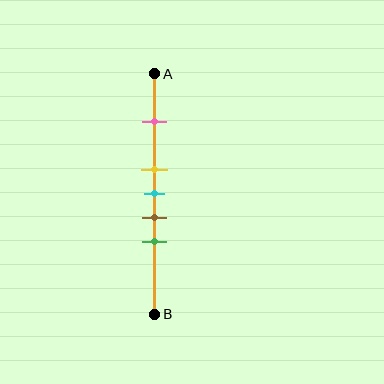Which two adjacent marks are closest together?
The yellow and cyan marks are the closest adjacent pair.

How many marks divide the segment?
There are 5 marks dividing the segment.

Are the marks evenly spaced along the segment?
No, the marks are not evenly spaced.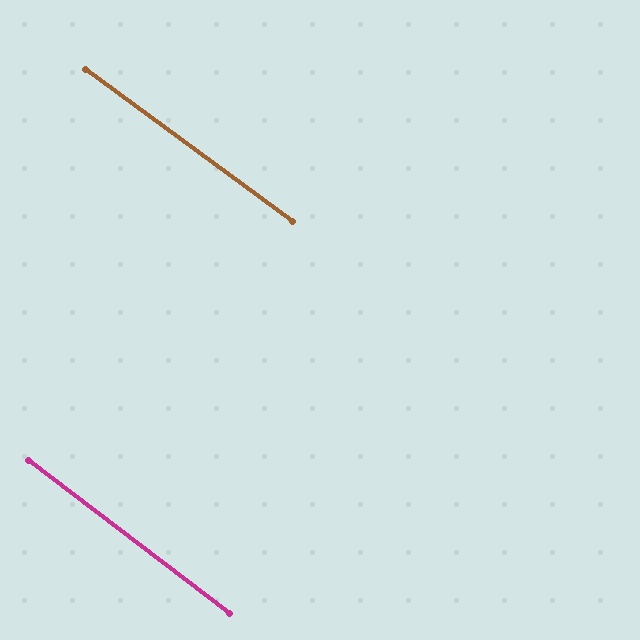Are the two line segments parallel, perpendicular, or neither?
Parallel — their directions differ by only 1.1°.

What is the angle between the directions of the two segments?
Approximately 1 degree.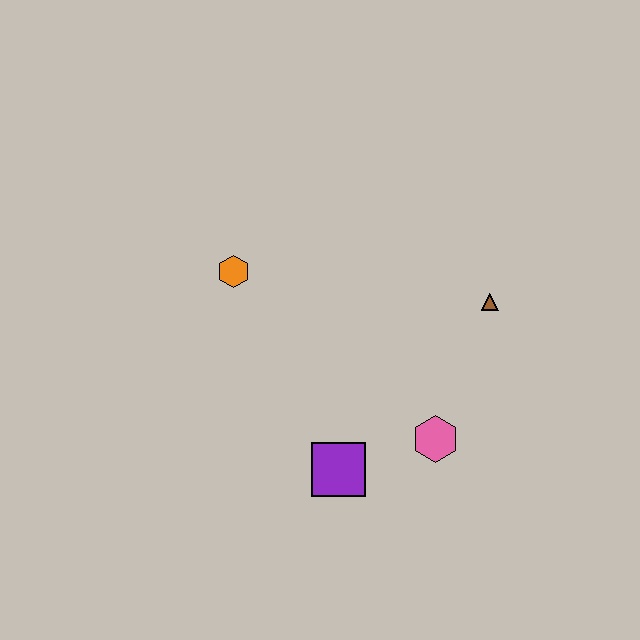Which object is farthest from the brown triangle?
The orange hexagon is farthest from the brown triangle.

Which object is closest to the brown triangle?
The pink hexagon is closest to the brown triangle.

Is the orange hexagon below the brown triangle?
No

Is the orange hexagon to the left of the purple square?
Yes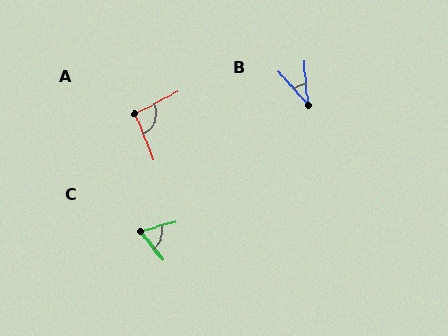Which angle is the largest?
A, at approximately 96 degrees.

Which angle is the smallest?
B, at approximately 36 degrees.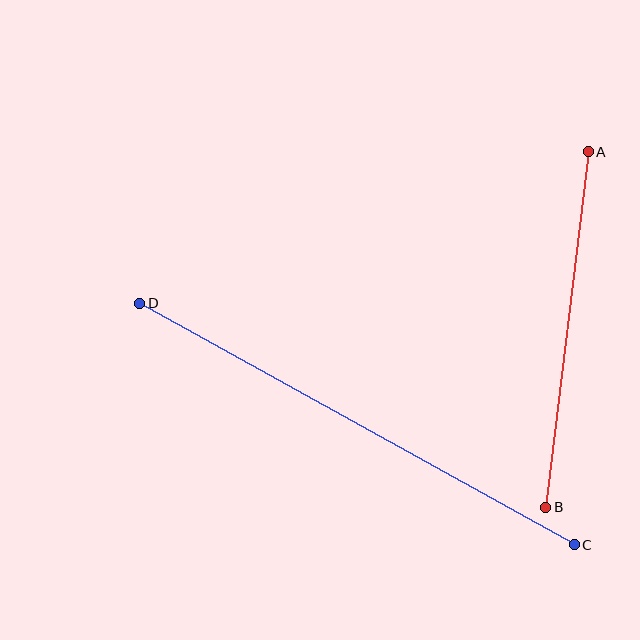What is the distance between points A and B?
The distance is approximately 358 pixels.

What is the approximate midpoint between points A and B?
The midpoint is at approximately (567, 329) pixels.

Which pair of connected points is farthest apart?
Points C and D are farthest apart.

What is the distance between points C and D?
The distance is approximately 497 pixels.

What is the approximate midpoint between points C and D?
The midpoint is at approximately (357, 424) pixels.